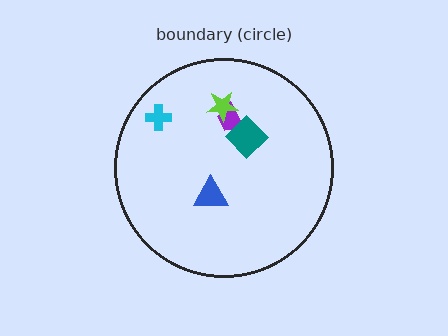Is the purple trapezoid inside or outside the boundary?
Inside.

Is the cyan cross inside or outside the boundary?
Inside.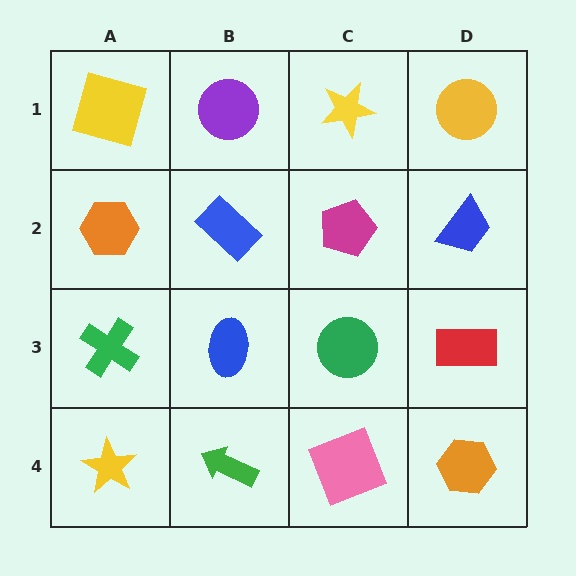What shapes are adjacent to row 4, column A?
A green cross (row 3, column A), a green arrow (row 4, column B).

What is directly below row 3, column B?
A green arrow.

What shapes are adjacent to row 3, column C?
A magenta pentagon (row 2, column C), a pink square (row 4, column C), a blue ellipse (row 3, column B), a red rectangle (row 3, column D).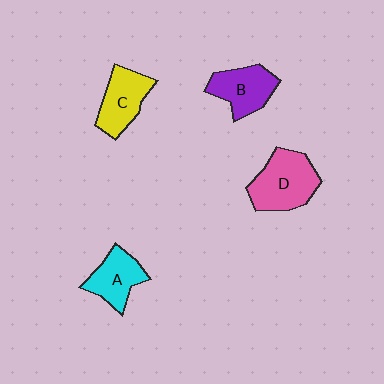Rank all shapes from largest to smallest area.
From largest to smallest: D (pink), C (yellow), B (purple), A (cyan).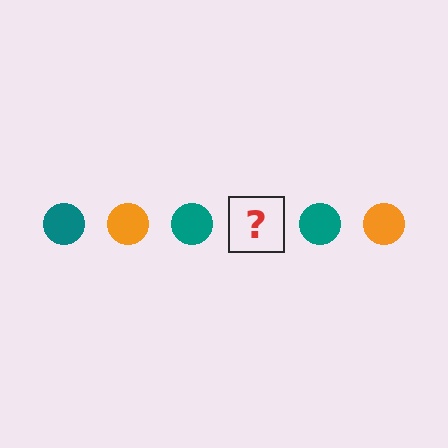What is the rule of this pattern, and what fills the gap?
The rule is that the pattern cycles through teal, orange circles. The gap should be filled with an orange circle.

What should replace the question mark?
The question mark should be replaced with an orange circle.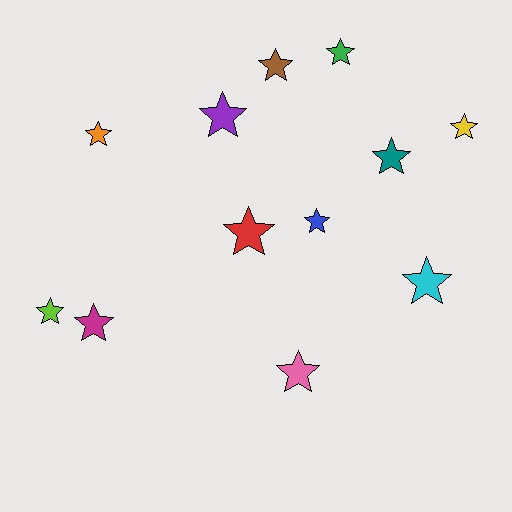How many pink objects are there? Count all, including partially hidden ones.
There is 1 pink object.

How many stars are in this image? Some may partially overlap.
There are 12 stars.